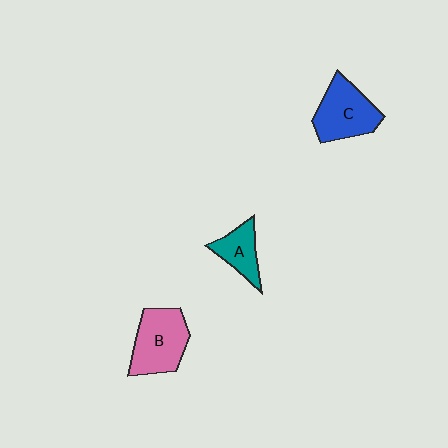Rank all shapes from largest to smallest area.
From largest to smallest: B (pink), C (blue), A (teal).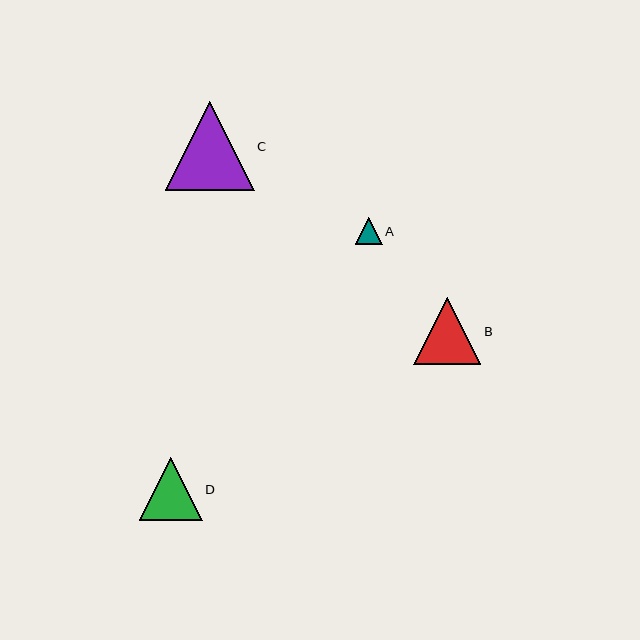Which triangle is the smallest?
Triangle A is the smallest with a size of approximately 27 pixels.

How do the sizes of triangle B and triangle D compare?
Triangle B and triangle D are approximately the same size.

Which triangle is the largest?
Triangle C is the largest with a size of approximately 89 pixels.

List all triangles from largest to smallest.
From largest to smallest: C, B, D, A.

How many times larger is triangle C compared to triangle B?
Triangle C is approximately 1.3 times the size of triangle B.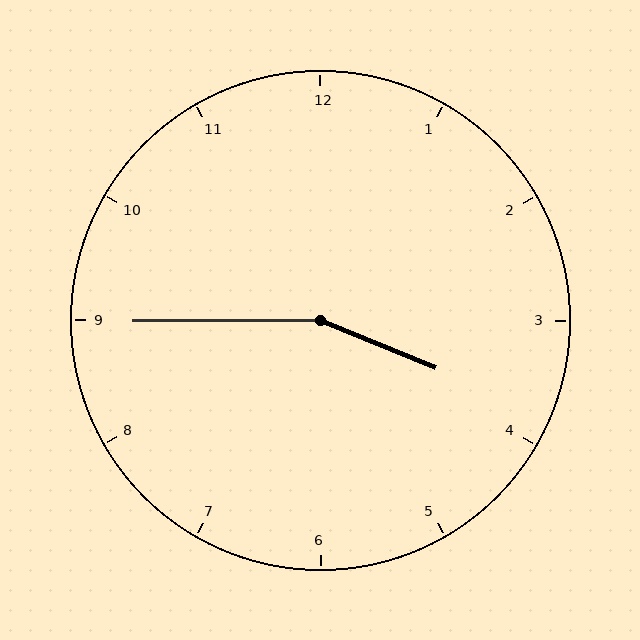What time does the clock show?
3:45.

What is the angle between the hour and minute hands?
Approximately 158 degrees.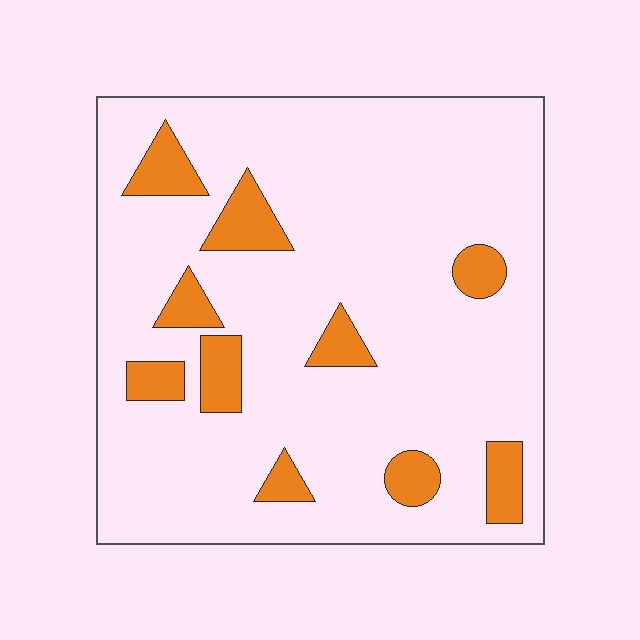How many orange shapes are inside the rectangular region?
10.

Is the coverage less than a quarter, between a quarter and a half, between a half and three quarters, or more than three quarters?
Less than a quarter.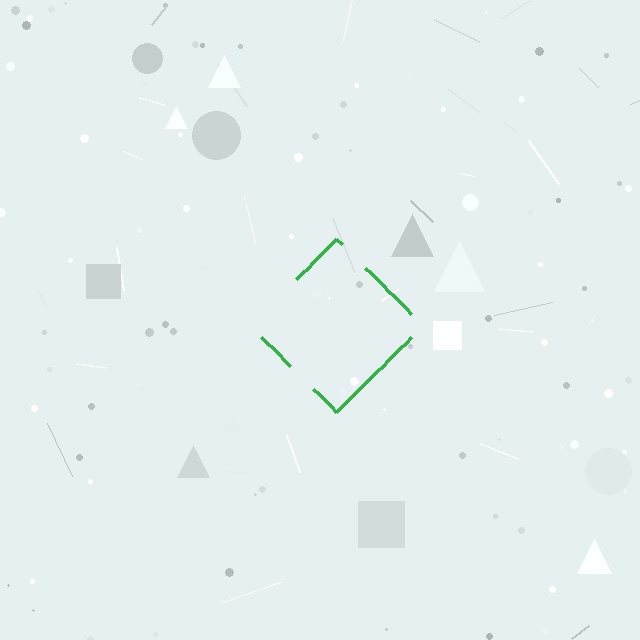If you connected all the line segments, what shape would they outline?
They would outline a diamond.